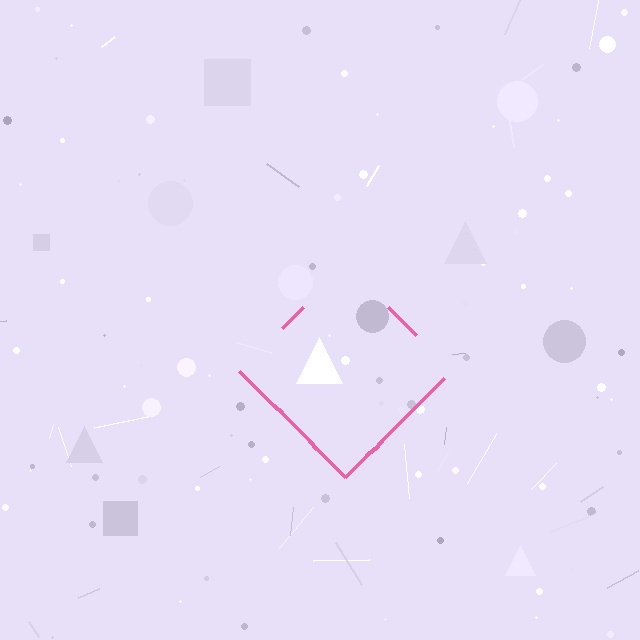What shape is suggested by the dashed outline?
The dashed outline suggests a diamond.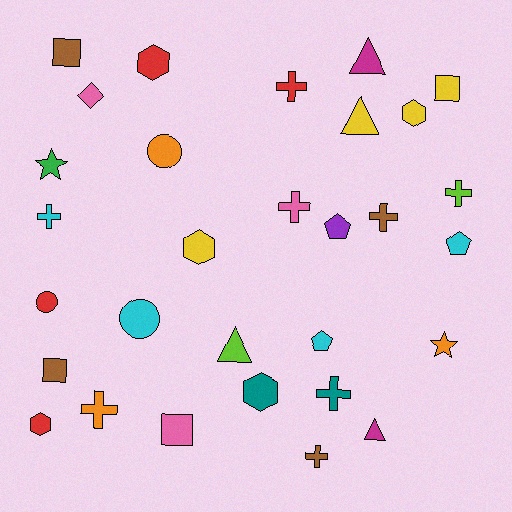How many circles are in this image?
There are 3 circles.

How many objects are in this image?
There are 30 objects.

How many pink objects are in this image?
There are 3 pink objects.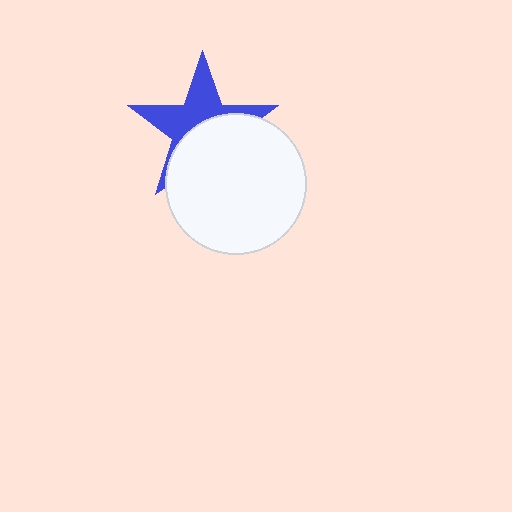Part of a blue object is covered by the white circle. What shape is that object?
It is a star.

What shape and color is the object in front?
The object in front is a white circle.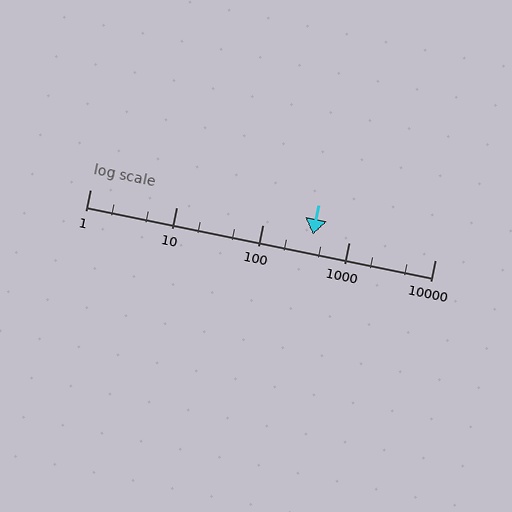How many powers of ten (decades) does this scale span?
The scale spans 4 decades, from 1 to 10000.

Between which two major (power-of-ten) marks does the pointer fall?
The pointer is between 100 and 1000.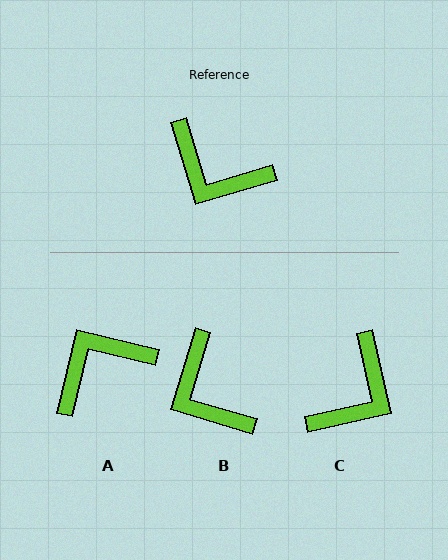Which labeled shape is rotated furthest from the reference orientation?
A, about 120 degrees away.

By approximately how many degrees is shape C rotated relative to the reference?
Approximately 86 degrees counter-clockwise.